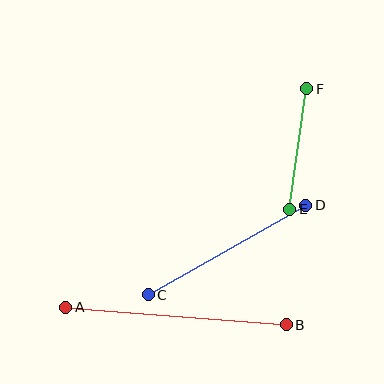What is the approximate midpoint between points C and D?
The midpoint is at approximately (227, 250) pixels.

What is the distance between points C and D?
The distance is approximately 181 pixels.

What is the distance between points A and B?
The distance is approximately 221 pixels.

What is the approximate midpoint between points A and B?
The midpoint is at approximately (176, 316) pixels.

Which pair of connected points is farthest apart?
Points A and B are farthest apart.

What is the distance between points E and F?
The distance is approximately 122 pixels.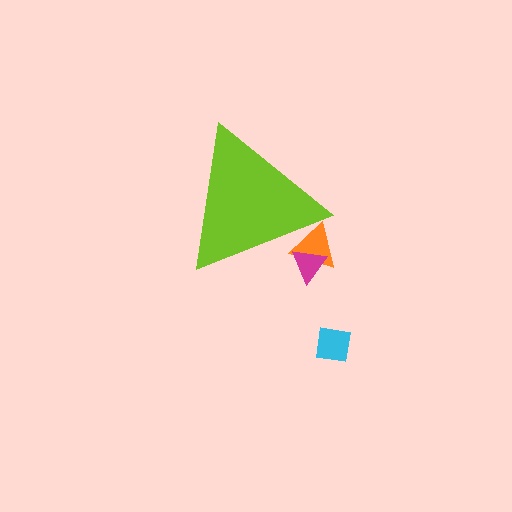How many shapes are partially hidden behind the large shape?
2 shapes are partially hidden.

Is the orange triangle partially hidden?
Yes, the orange triangle is partially hidden behind the lime triangle.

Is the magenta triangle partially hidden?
Yes, the magenta triangle is partially hidden behind the lime triangle.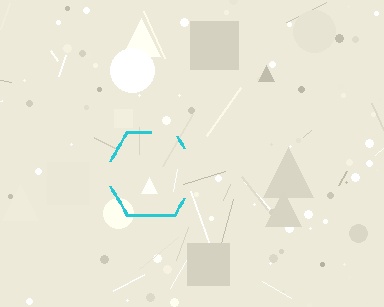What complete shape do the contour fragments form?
The contour fragments form a hexagon.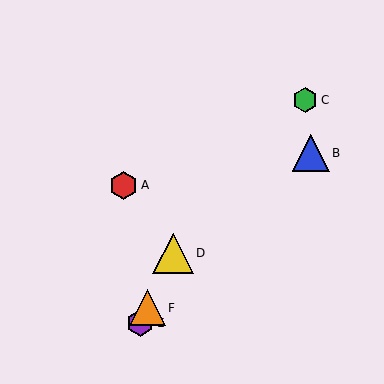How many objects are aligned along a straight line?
3 objects (D, E, F) are aligned along a straight line.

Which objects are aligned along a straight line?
Objects D, E, F are aligned along a straight line.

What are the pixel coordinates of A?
Object A is at (124, 185).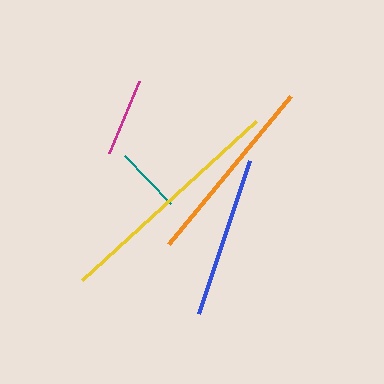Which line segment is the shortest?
The teal line is the shortest at approximately 67 pixels.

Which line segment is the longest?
The yellow line is the longest at approximately 236 pixels.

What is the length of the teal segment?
The teal segment is approximately 67 pixels long.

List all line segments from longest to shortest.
From longest to shortest: yellow, orange, blue, magenta, teal.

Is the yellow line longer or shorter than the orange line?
The yellow line is longer than the orange line.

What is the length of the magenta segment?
The magenta segment is approximately 77 pixels long.